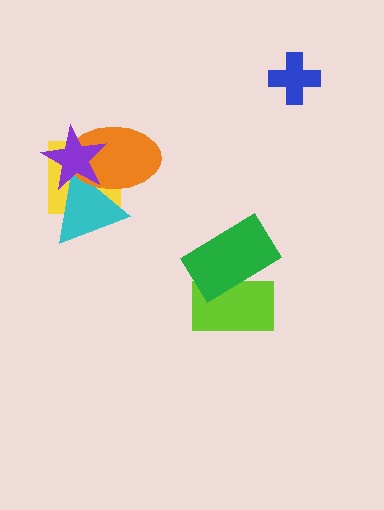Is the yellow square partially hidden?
Yes, it is partially covered by another shape.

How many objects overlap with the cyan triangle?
3 objects overlap with the cyan triangle.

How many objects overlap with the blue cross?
0 objects overlap with the blue cross.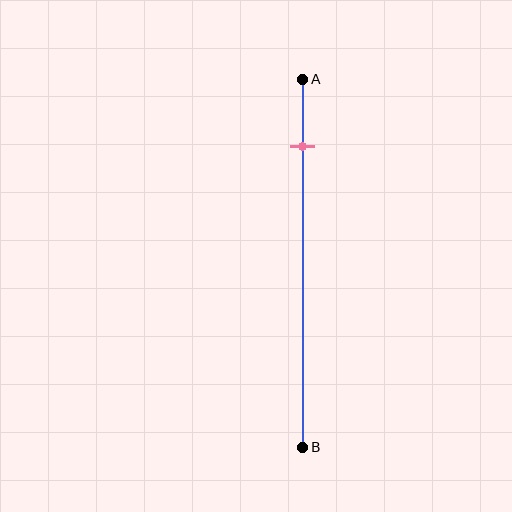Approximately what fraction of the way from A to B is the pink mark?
The pink mark is approximately 20% of the way from A to B.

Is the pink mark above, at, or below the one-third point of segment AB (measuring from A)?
The pink mark is above the one-third point of segment AB.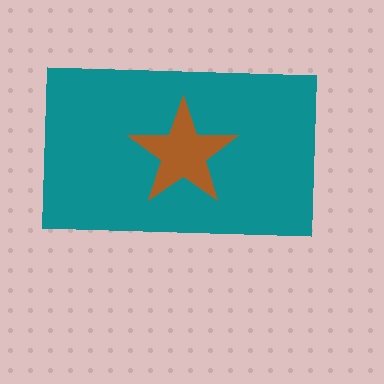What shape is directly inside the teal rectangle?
The brown star.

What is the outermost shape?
The teal rectangle.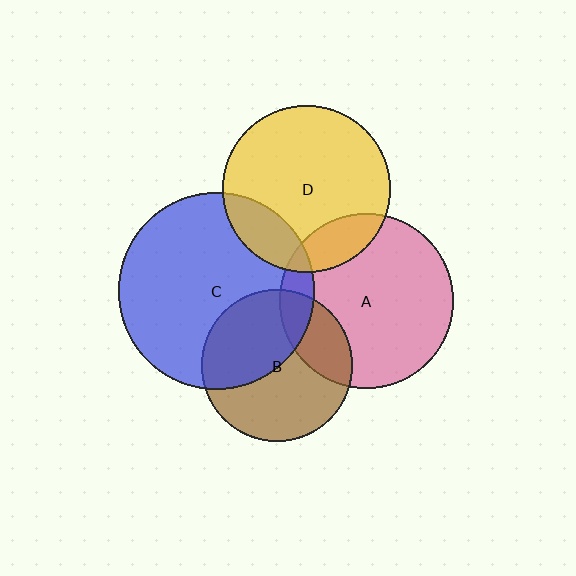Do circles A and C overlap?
Yes.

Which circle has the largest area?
Circle C (blue).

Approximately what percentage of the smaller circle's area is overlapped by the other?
Approximately 10%.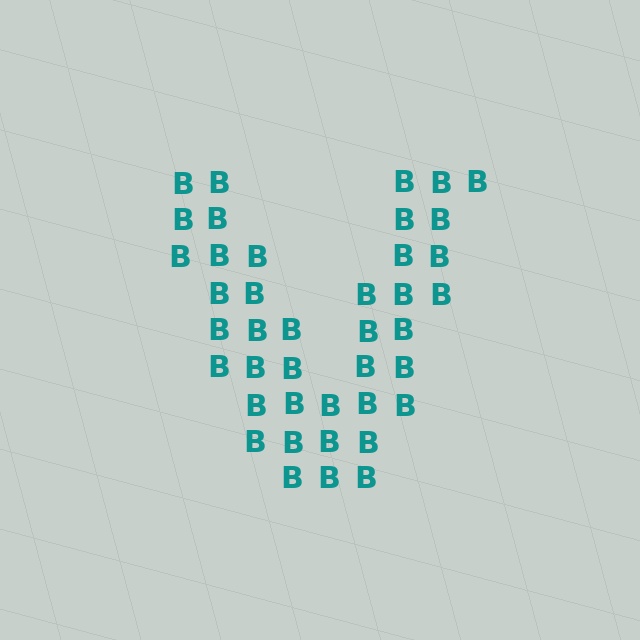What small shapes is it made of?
It is made of small letter B's.